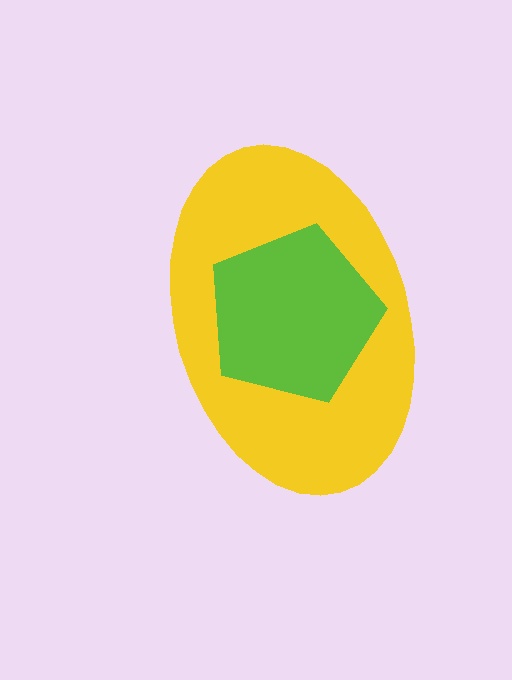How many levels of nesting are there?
2.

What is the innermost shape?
The lime pentagon.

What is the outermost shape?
The yellow ellipse.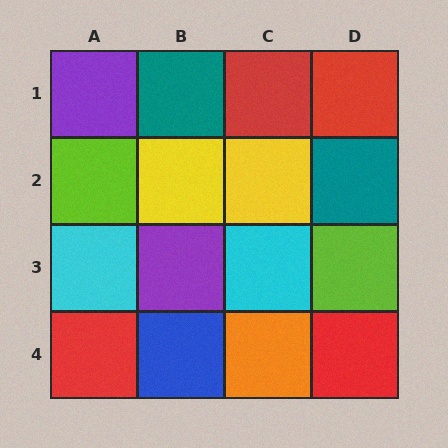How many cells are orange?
1 cell is orange.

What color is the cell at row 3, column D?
Lime.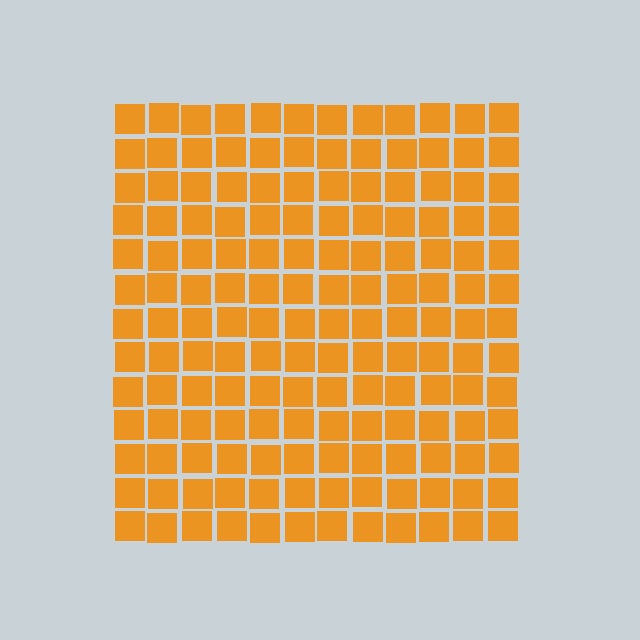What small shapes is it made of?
It is made of small squares.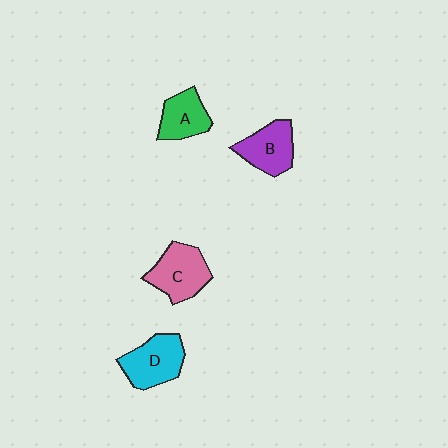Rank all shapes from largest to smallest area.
From largest to smallest: D (cyan), C (pink), B (purple), A (green).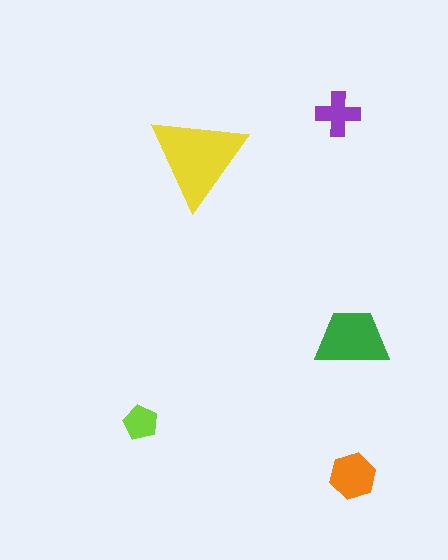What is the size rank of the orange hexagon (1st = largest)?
3rd.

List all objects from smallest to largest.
The lime pentagon, the purple cross, the orange hexagon, the green trapezoid, the yellow triangle.